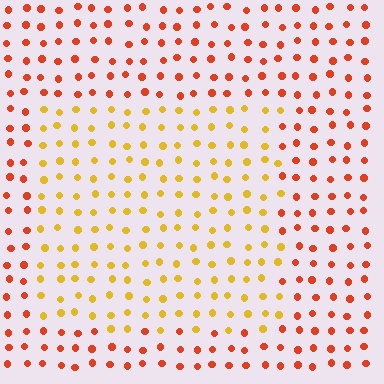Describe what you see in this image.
The image is filled with small red elements in a uniform arrangement. A rectangle-shaped region is visible where the elements are tinted to a slightly different hue, forming a subtle color boundary.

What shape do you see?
I see a rectangle.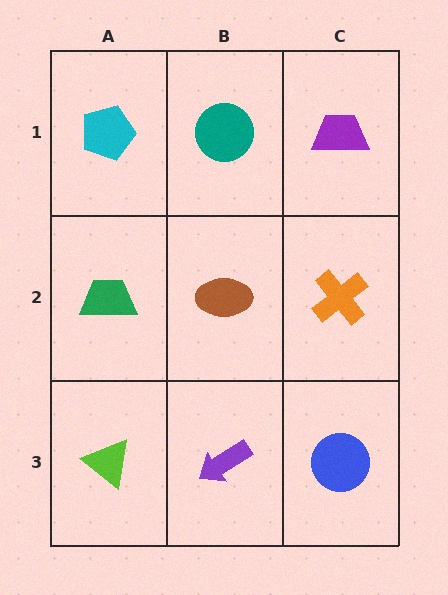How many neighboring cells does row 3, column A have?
2.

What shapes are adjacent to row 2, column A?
A cyan pentagon (row 1, column A), a lime triangle (row 3, column A), a brown ellipse (row 2, column B).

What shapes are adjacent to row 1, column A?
A green trapezoid (row 2, column A), a teal circle (row 1, column B).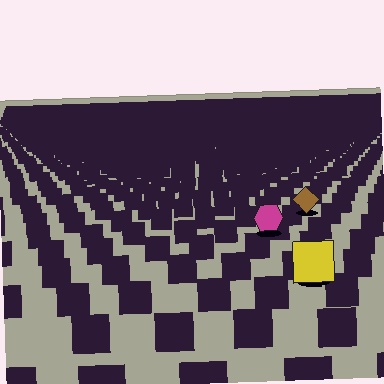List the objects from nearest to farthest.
From nearest to farthest: the yellow square, the magenta hexagon, the brown diamond.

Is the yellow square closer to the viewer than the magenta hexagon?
Yes. The yellow square is closer — you can tell from the texture gradient: the ground texture is coarser near it.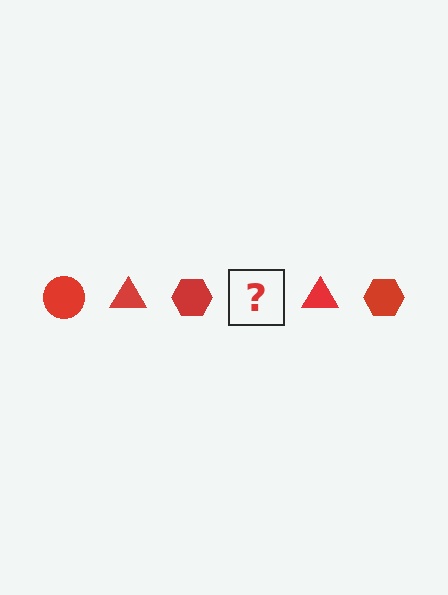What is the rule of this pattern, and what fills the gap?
The rule is that the pattern cycles through circle, triangle, hexagon shapes in red. The gap should be filled with a red circle.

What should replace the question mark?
The question mark should be replaced with a red circle.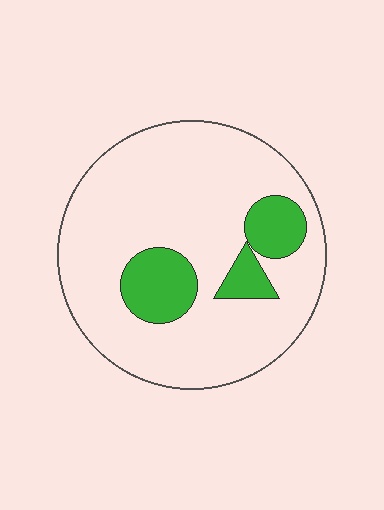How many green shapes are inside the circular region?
3.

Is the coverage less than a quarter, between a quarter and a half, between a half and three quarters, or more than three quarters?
Less than a quarter.